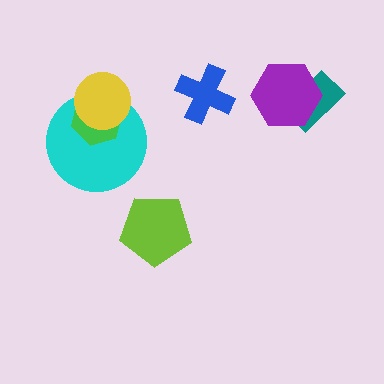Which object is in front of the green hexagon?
The yellow circle is in front of the green hexagon.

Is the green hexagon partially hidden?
Yes, it is partially covered by another shape.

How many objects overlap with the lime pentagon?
0 objects overlap with the lime pentagon.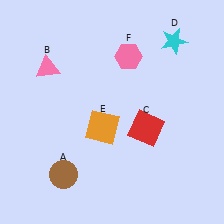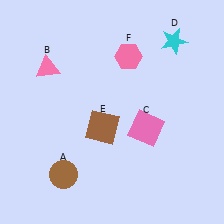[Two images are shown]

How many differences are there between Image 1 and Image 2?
There are 2 differences between the two images.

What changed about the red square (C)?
In Image 1, C is red. In Image 2, it changed to pink.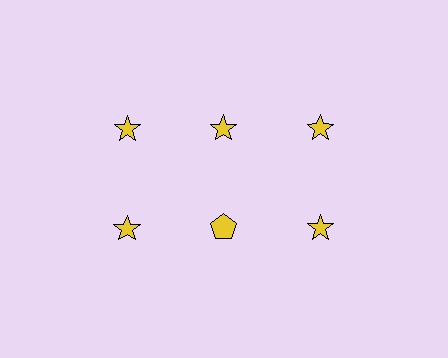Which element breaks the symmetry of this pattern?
The yellow pentagon in the second row, second from left column breaks the symmetry. All other shapes are yellow stars.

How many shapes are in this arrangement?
There are 6 shapes arranged in a grid pattern.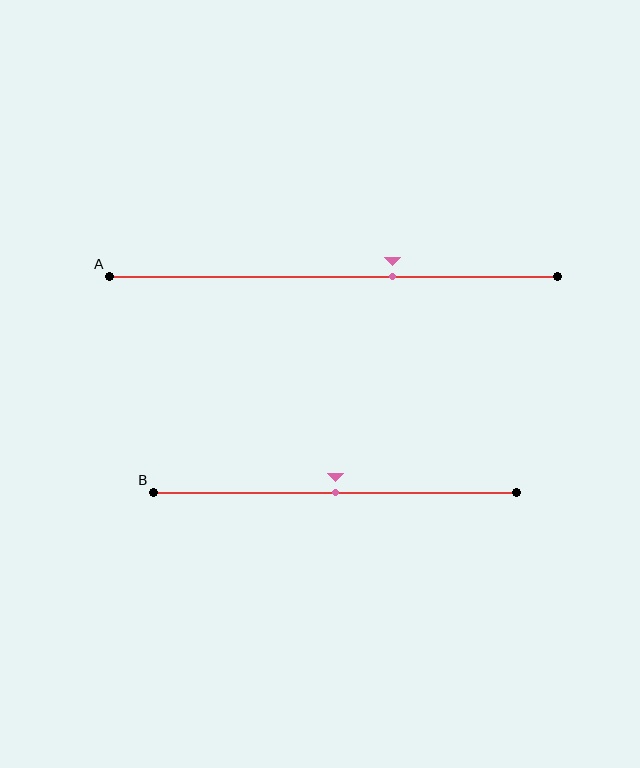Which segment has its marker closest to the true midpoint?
Segment B has its marker closest to the true midpoint.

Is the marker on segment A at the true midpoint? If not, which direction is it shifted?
No, the marker on segment A is shifted to the right by about 13% of the segment length.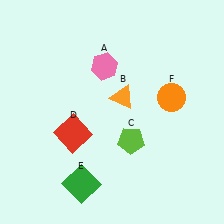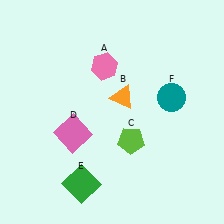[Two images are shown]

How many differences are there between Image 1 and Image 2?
There are 2 differences between the two images.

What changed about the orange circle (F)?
In Image 1, F is orange. In Image 2, it changed to teal.